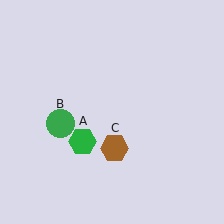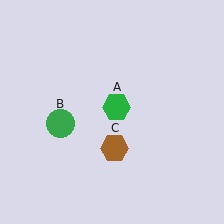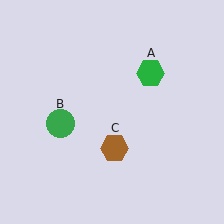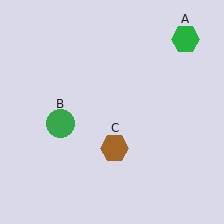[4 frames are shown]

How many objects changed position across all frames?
1 object changed position: green hexagon (object A).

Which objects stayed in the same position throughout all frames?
Green circle (object B) and brown hexagon (object C) remained stationary.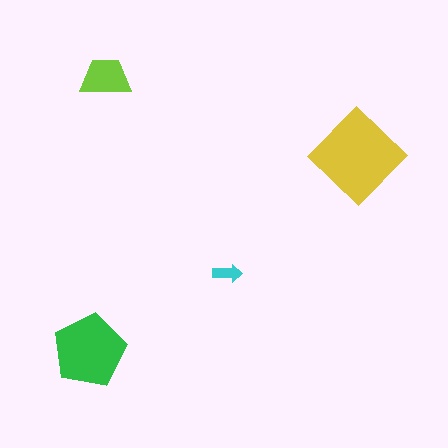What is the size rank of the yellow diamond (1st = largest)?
1st.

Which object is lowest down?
The green pentagon is bottommost.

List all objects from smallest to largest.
The cyan arrow, the lime trapezoid, the green pentagon, the yellow diamond.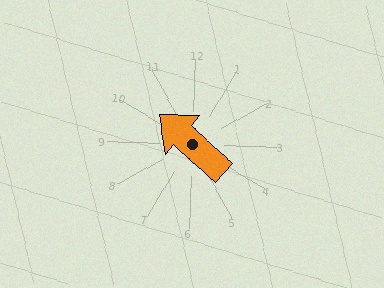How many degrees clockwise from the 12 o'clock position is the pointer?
Approximately 310 degrees.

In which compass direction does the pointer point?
Northwest.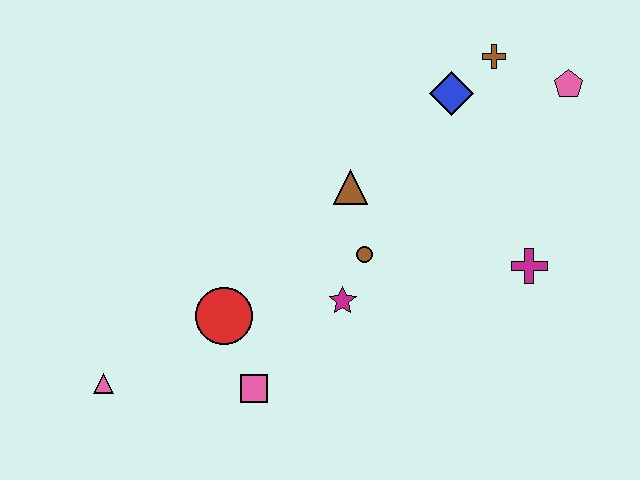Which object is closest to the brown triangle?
The brown circle is closest to the brown triangle.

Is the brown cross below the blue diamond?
No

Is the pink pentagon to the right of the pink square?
Yes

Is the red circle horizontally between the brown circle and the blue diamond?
No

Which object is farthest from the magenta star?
The pink pentagon is farthest from the magenta star.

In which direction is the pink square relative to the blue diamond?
The pink square is below the blue diamond.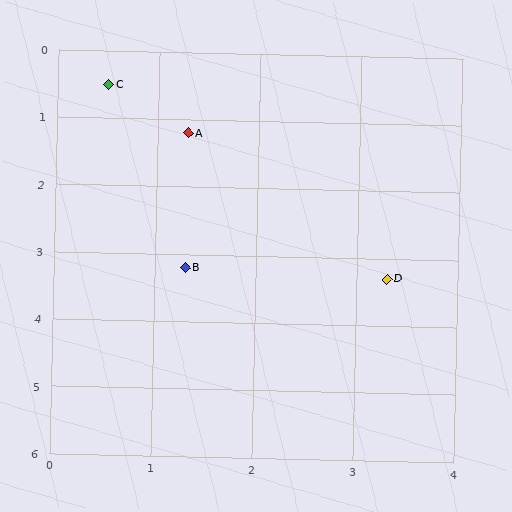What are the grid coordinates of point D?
Point D is at approximately (3.3, 3.3).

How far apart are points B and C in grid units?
Points B and C are about 2.8 grid units apart.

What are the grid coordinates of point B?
Point B is at approximately (1.3, 3.2).